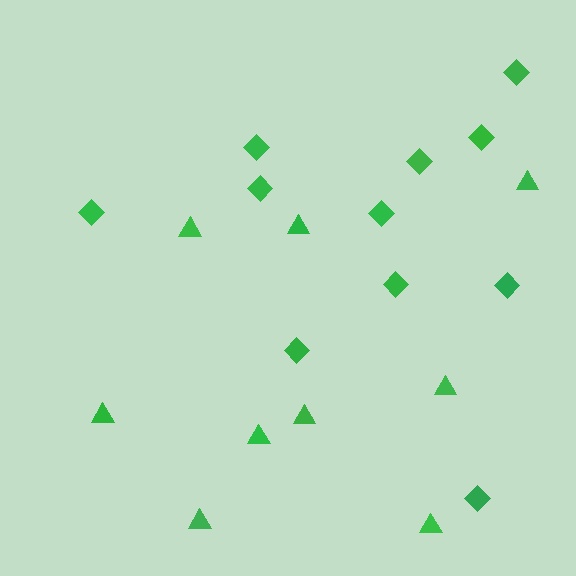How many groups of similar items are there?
There are 2 groups: one group of triangles (9) and one group of diamonds (11).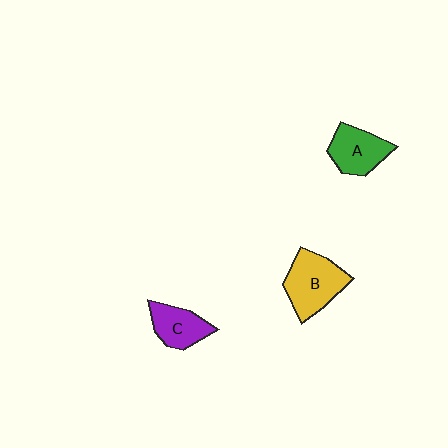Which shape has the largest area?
Shape B (yellow).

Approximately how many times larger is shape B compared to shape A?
Approximately 1.3 times.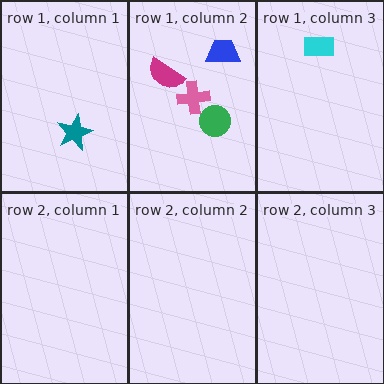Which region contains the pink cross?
The row 1, column 2 region.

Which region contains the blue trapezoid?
The row 1, column 2 region.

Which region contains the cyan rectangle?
The row 1, column 3 region.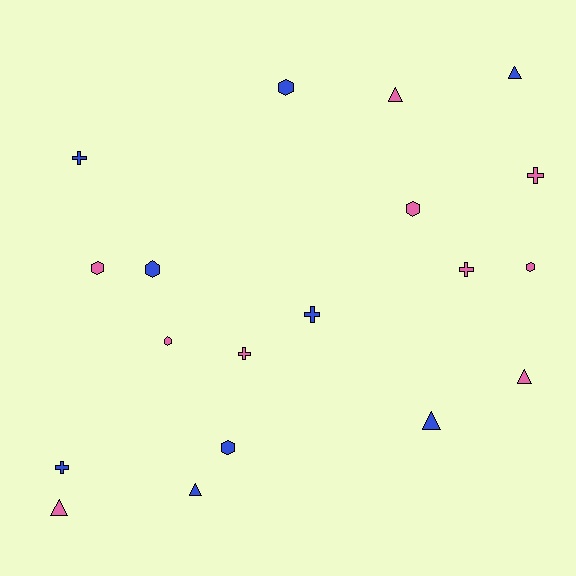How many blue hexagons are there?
There are 3 blue hexagons.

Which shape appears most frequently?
Hexagon, with 7 objects.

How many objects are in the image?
There are 19 objects.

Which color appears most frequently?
Pink, with 10 objects.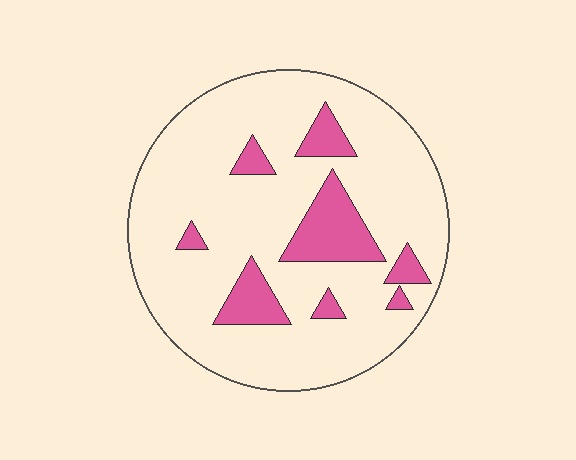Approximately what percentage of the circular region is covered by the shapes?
Approximately 15%.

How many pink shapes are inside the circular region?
8.